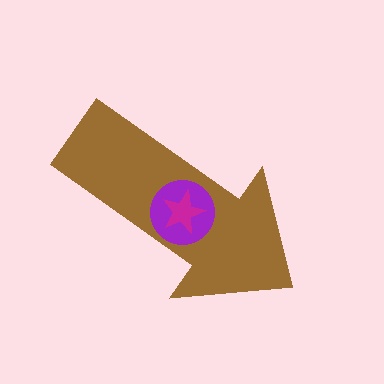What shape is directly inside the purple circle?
The magenta star.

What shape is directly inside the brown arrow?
The purple circle.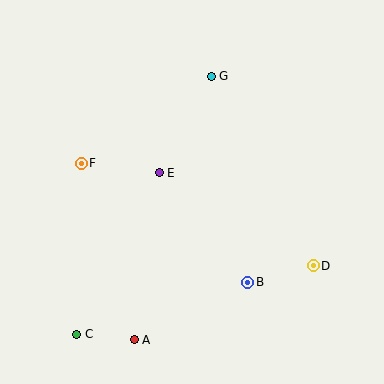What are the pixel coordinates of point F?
Point F is at (81, 163).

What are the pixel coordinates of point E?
Point E is at (159, 173).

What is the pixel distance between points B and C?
The distance between B and C is 179 pixels.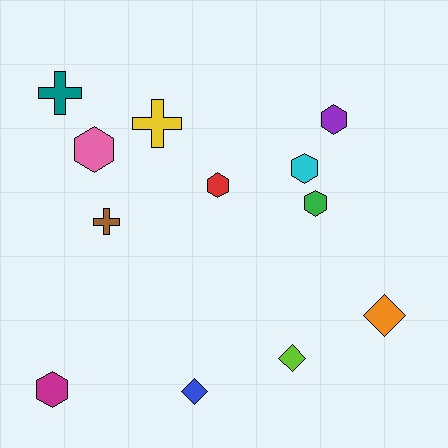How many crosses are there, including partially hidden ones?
There are 3 crosses.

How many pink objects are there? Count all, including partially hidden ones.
There is 1 pink object.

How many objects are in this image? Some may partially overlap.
There are 12 objects.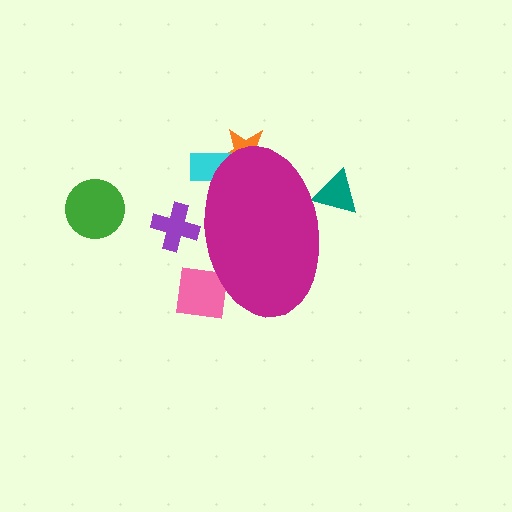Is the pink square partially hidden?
Yes, the pink square is partially hidden behind the magenta ellipse.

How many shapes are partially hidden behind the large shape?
5 shapes are partially hidden.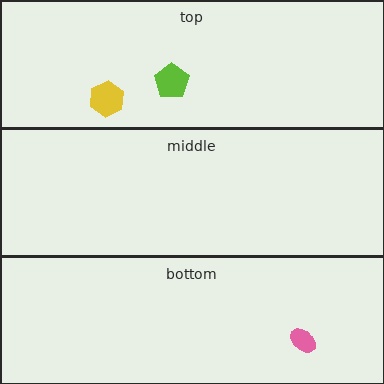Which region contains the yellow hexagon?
The top region.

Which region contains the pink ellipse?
The bottom region.